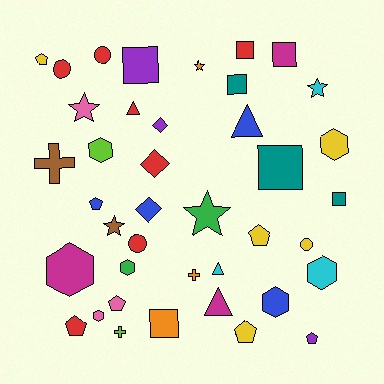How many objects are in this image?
There are 40 objects.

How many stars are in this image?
There are 5 stars.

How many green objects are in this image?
There are 2 green objects.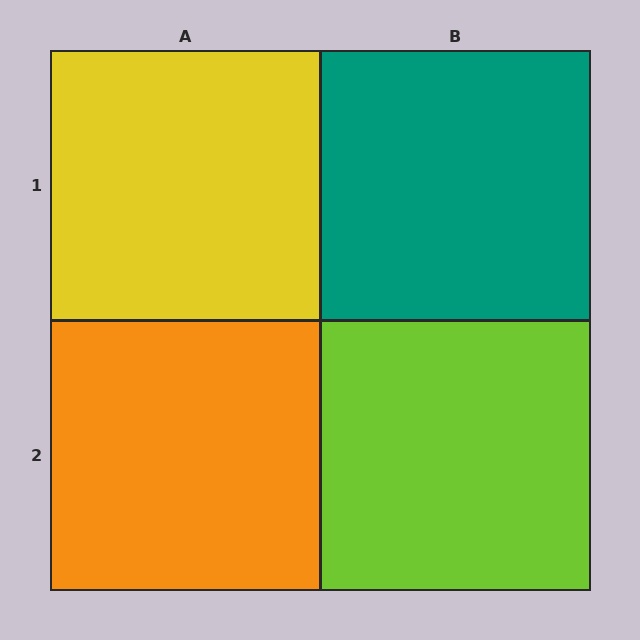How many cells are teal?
1 cell is teal.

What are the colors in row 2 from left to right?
Orange, lime.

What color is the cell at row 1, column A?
Yellow.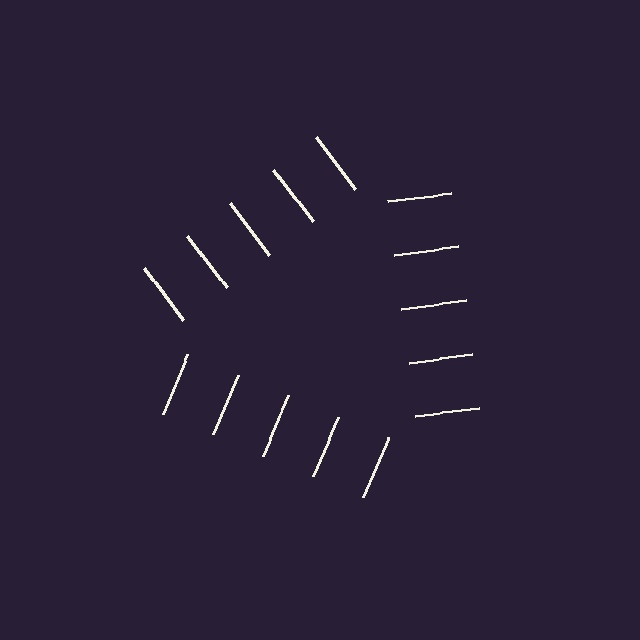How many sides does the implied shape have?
3 sides — the line-ends trace a triangle.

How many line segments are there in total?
15 — 5 along each of the 3 edges.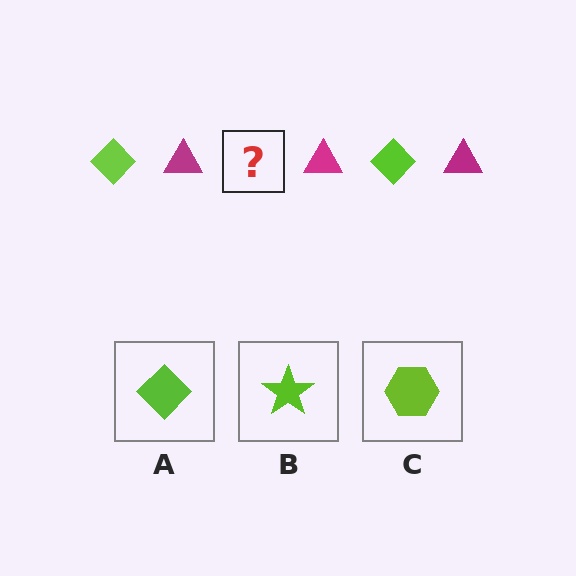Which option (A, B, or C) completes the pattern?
A.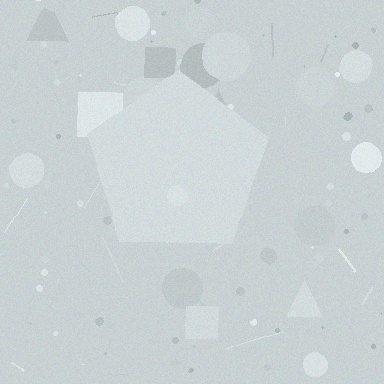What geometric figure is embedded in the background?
A pentagon is embedded in the background.